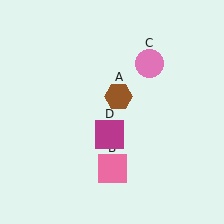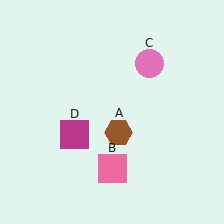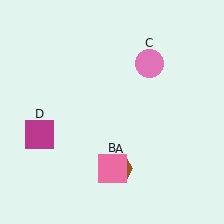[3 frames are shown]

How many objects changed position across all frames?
2 objects changed position: brown hexagon (object A), magenta square (object D).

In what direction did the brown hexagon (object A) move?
The brown hexagon (object A) moved down.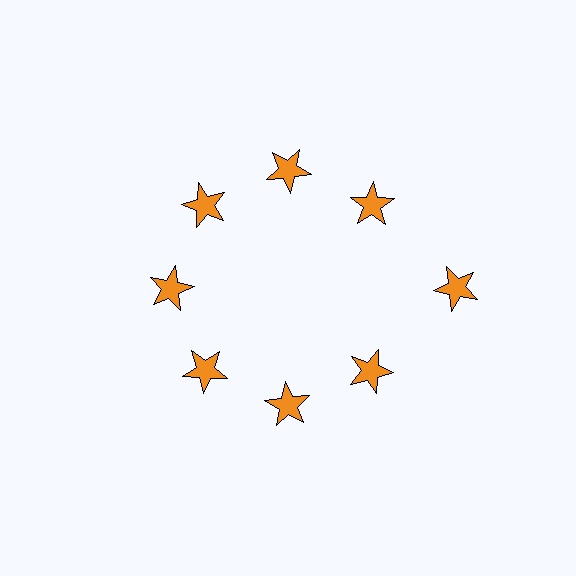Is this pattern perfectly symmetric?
No. The 8 orange stars are arranged in a ring, but one element near the 3 o'clock position is pushed outward from the center, breaking the 8-fold rotational symmetry.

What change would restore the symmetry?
The symmetry would be restored by moving it inward, back onto the ring so that all 8 stars sit at equal angles and equal distance from the center.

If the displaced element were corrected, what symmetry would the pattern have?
It would have 8-fold rotational symmetry — the pattern would map onto itself every 45 degrees.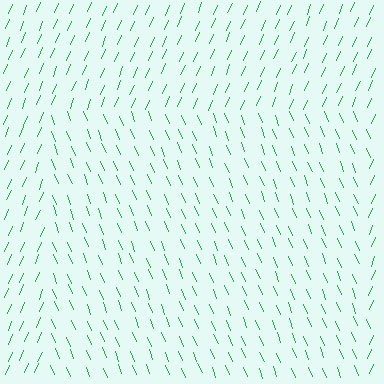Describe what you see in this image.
The image is filled with small green line segments. A rectangle region in the image has lines oriented differently from the surrounding lines, creating a visible texture boundary.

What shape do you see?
I see a rectangle.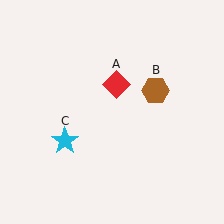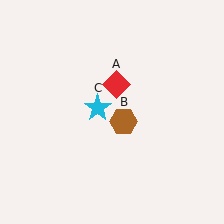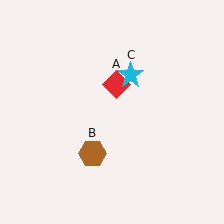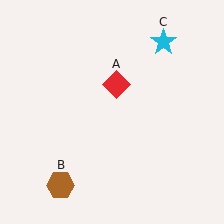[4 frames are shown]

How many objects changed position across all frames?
2 objects changed position: brown hexagon (object B), cyan star (object C).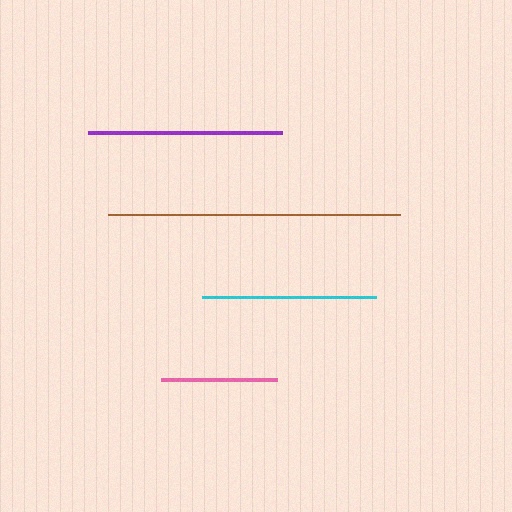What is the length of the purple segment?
The purple segment is approximately 194 pixels long.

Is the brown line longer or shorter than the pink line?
The brown line is longer than the pink line.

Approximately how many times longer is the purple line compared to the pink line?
The purple line is approximately 1.7 times the length of the pink line.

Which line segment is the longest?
The brown line is the longest at approximately 292 pixels.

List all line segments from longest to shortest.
From longest to shortest: brown, purple, cyan, pink.